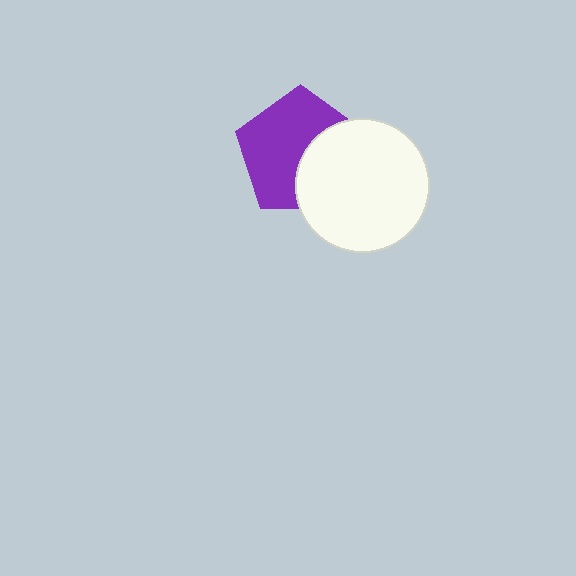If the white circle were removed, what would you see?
You would see the complete purple pentagon.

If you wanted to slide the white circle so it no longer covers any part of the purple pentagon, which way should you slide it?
Slide it right — that is the most direct way to separate the two shapes.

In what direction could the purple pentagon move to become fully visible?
The purple pentagon could move left. That would shift it out from behind the white circle entirely.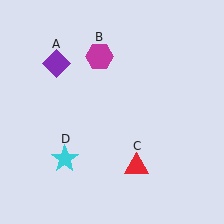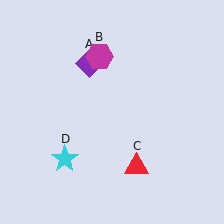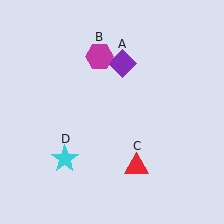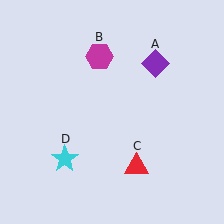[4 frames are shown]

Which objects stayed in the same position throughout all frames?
Magenta hexagon (object B) and red triangle (object C) and cyan star (object D) remained stationary.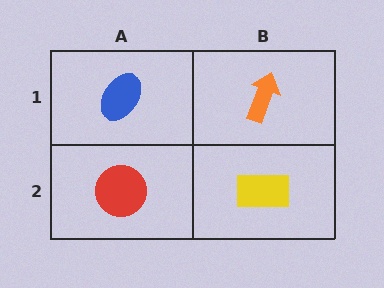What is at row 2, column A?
A red circle.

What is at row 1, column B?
An orange arrow.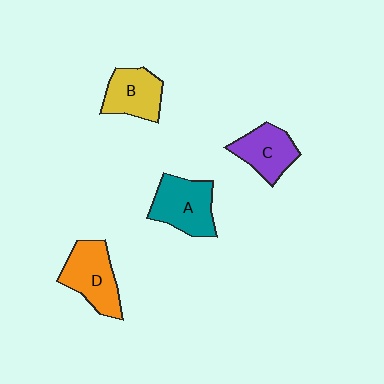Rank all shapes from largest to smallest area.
From largest to smallest: D (orange), A (teal), B (yellow), C (purple).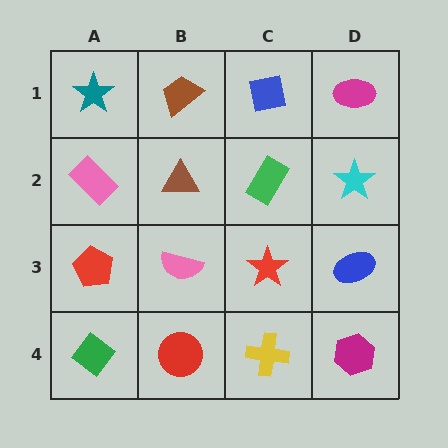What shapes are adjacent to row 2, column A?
A teal star (row 1, column A), a red pentagon (row 3, column A), a brown triangle (row 2, column B).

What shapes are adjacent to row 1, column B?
A brown triangle (row 2, column B), a teal star (row 1, column A), a blue square (row 1, column C).